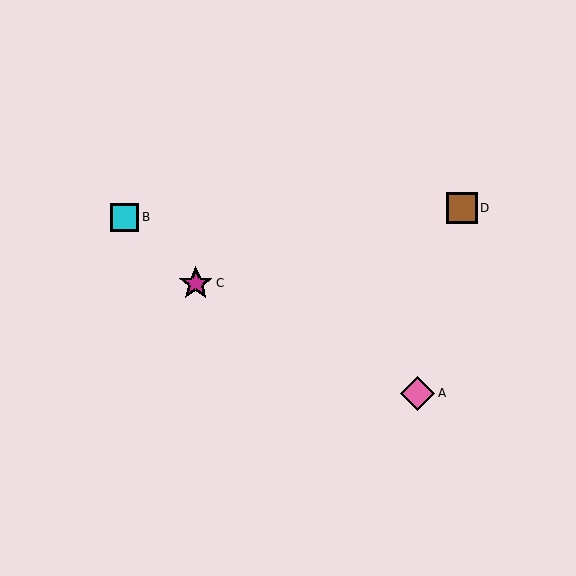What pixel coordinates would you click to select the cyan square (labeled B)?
Click at (125, 217) to select the cyan square B.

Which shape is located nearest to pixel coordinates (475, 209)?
The brown square (labeled D) at (462, 208) is nearest to that location.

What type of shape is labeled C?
Shape C is a magenta star.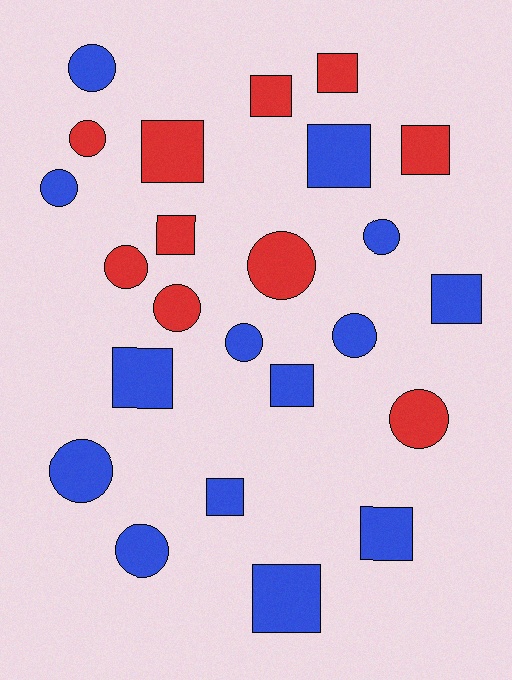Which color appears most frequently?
Blue, with 14 objects.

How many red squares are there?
There are 5 red squares.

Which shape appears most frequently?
Square, with 12 objects.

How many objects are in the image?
There are 24 objects.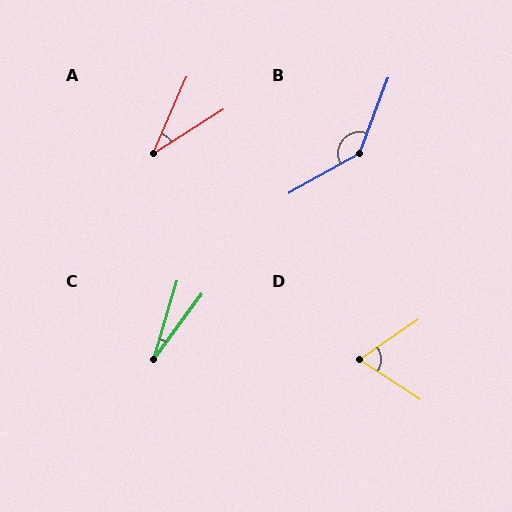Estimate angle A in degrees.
Approximately 34 degrees.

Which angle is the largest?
B, at approximately 140 degrees.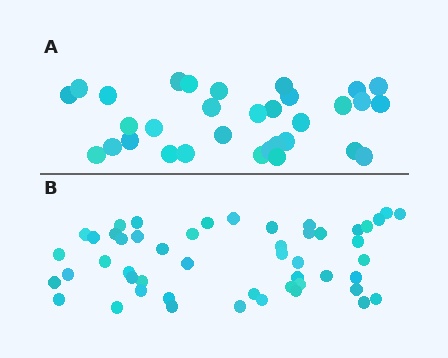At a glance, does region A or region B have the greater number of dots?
Region B (the bottom region) has more dots.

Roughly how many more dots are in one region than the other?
Region B has approximately 20 more dots than region A.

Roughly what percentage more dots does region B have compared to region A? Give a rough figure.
About 55% more.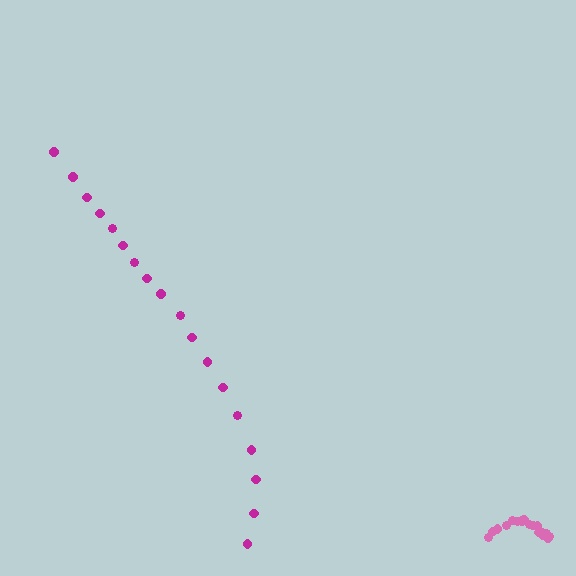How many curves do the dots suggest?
There are 2 distinct paths.